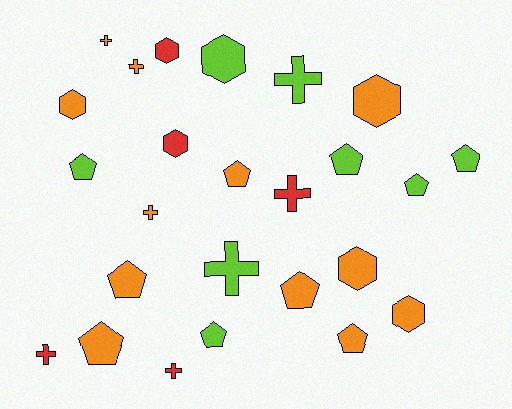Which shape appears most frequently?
Pentagon, with 10 objects.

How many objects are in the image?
There are 25 objects.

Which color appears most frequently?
Orange, with 12 objects.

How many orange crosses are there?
There are 3 orange crosses.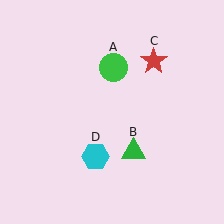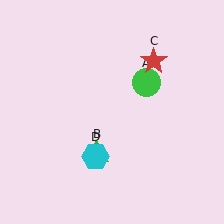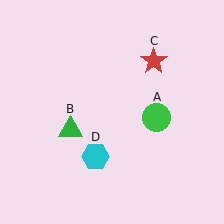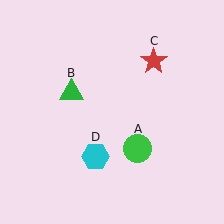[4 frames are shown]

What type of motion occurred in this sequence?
The green circle (object A), green triangle (object B) rotated clockwise around the center of the scene.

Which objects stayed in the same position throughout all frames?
Red star (object C) and cyan hexagon (object D) remained stationary.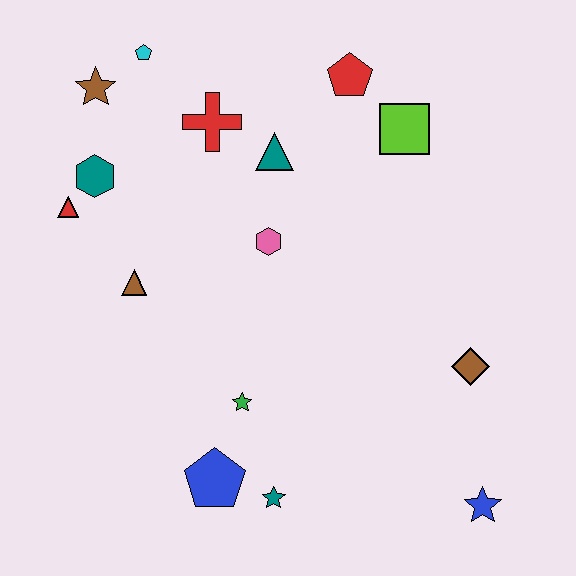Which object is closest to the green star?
The blue pentagon is closest to the green star.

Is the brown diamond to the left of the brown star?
No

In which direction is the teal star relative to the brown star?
The teal star is below the brown star.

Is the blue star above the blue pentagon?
No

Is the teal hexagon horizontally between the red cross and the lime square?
No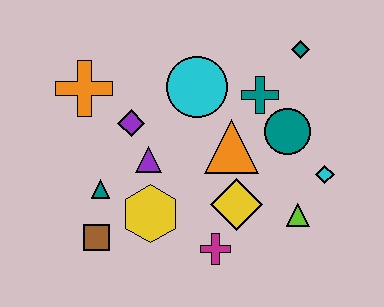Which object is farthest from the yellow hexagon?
The teal diamond is farthest from the yellow hexagon.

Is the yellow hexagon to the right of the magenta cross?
No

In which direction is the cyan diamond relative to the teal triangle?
The cyan diamond is to the right of the teal triangle.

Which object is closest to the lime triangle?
The cyan diamond is closest to the lime triangle.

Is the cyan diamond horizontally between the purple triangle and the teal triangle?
No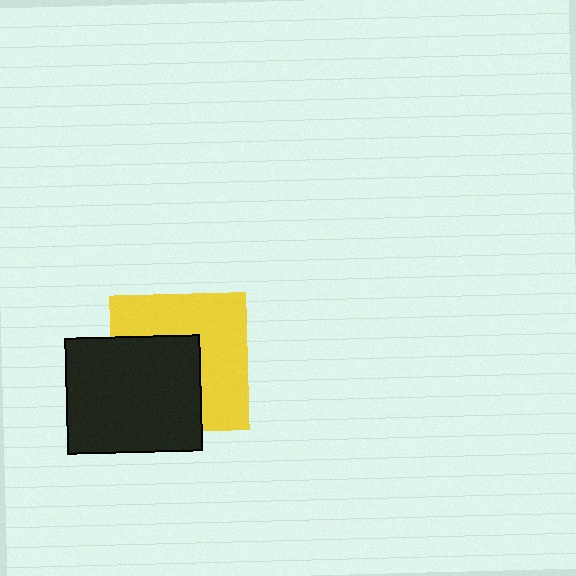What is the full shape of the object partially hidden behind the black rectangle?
The partially hidden object is a yellow square.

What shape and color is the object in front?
The object in front is a black rectangle.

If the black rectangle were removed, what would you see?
You would see the complete yellow square.